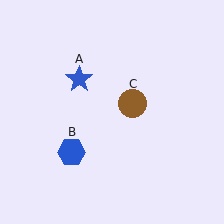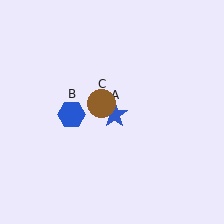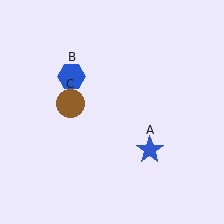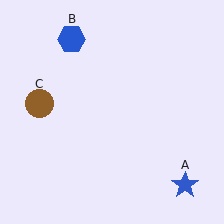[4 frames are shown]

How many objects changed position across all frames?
3 objects changed position: blue star (object A), blue hexagon (object B), brown circle (object C).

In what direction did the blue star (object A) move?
The blue star (object A) moved down and to the right.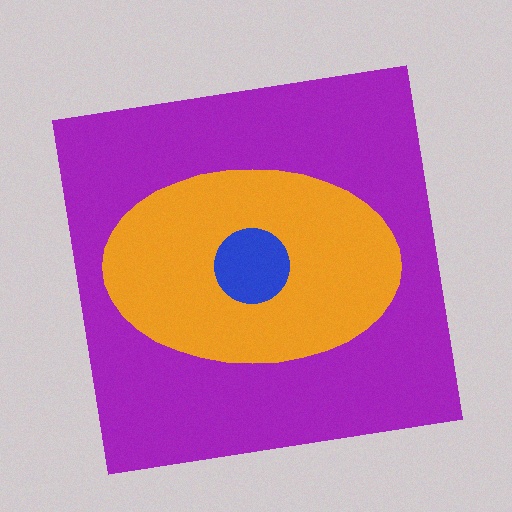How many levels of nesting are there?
3.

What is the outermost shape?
The purple square.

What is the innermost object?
The blue circle.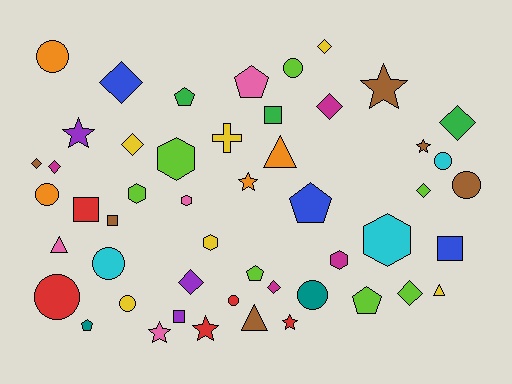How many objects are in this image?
There are 50 objects.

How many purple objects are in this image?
There are 3 purple objects.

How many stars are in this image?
There are 7 stars.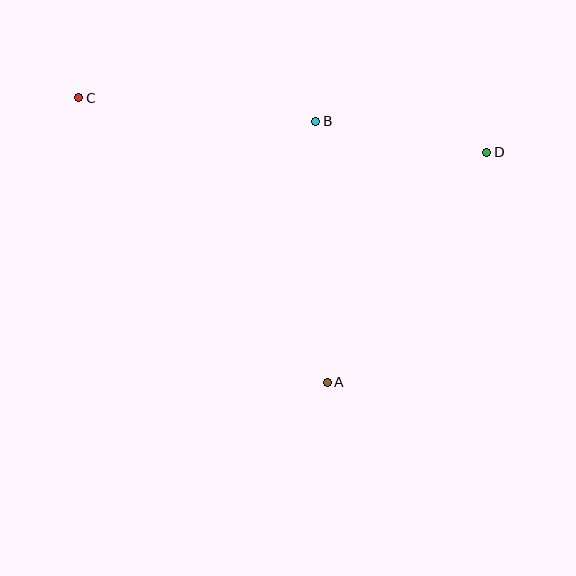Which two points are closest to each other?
Points B and D are closest to each other.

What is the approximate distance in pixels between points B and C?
The distance between B and C is approximately 238 pixels.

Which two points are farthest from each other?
Points C and D are farthest from each other.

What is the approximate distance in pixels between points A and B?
The distance between A and B is approximately 261 pixels.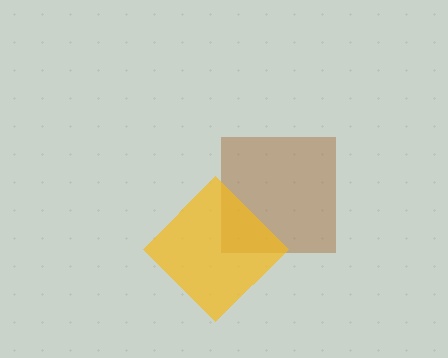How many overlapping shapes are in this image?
There are 2 overlapping shapes in the image.